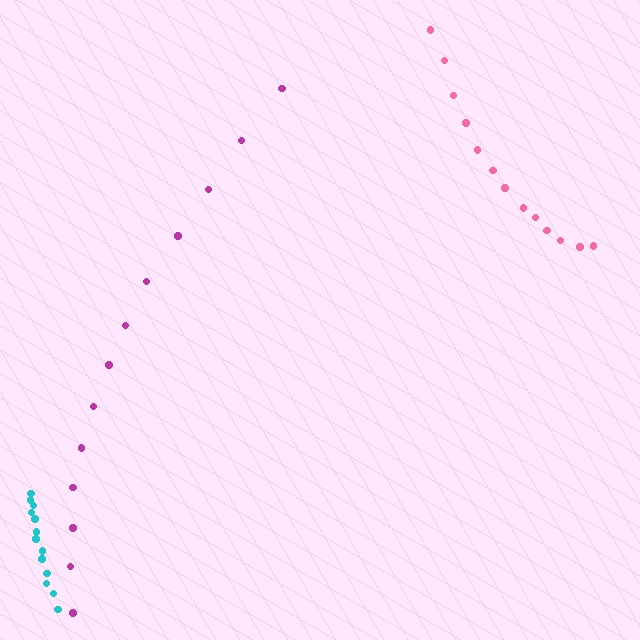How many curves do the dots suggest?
There are 3 distinct paths.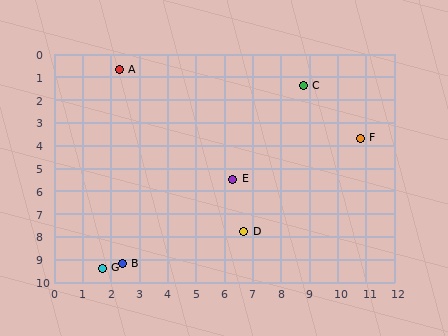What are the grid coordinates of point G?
Point G is at approximately (1.7, 9.4).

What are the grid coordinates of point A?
Point A is at approximately (2.3, 0.7).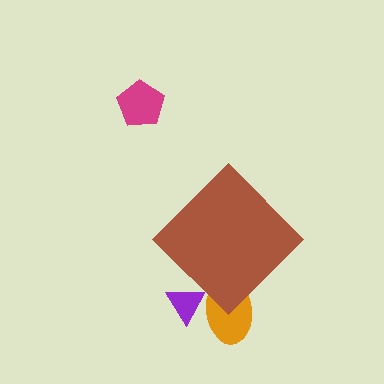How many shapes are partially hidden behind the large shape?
2 shapes are partially hidden.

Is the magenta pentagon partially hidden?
No, the magenta pentagon is fully visible.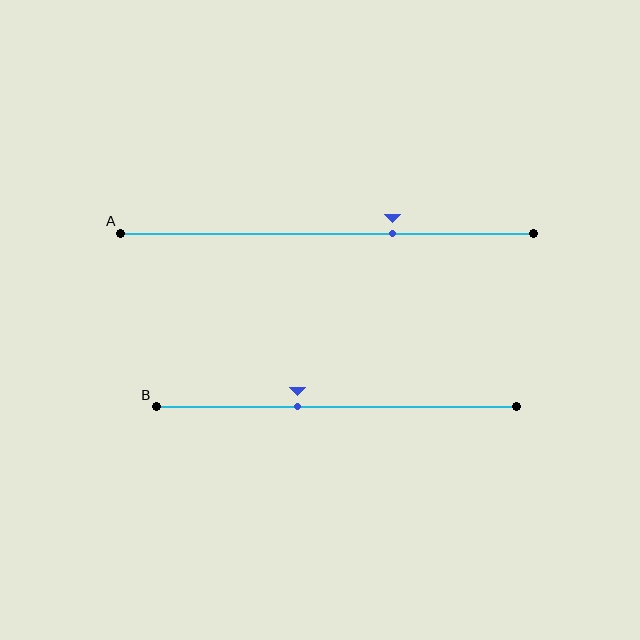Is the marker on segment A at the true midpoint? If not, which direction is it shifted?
No, the marker on segment A is shifted to the right by about 16% of the segment length.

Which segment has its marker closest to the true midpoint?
Segment B has its marker closest to the true midpoint.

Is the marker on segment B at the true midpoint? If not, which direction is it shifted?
No, the marker on segment B is shifted to the left by about 11% of the segment length.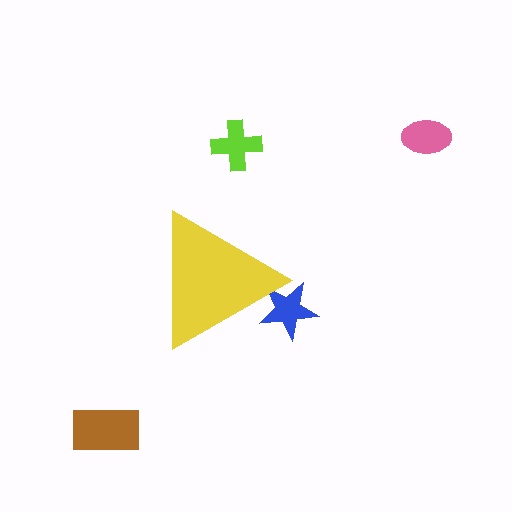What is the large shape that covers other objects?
A yellow triangle.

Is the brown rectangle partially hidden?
No, the brown rectangle is fully visible.